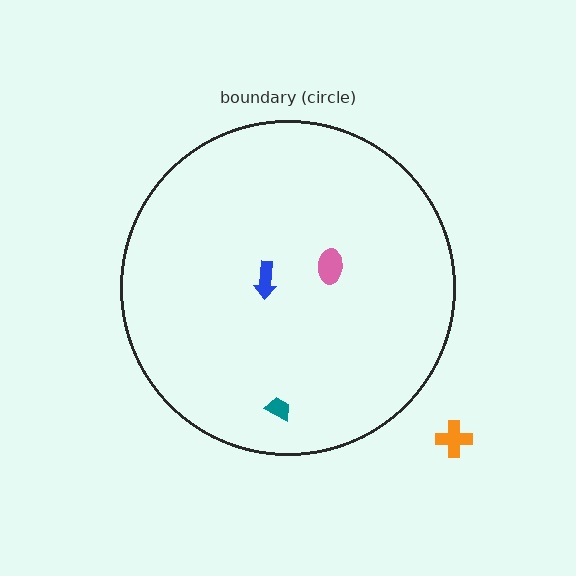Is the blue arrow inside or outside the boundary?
Inside.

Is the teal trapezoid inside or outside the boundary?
Inside.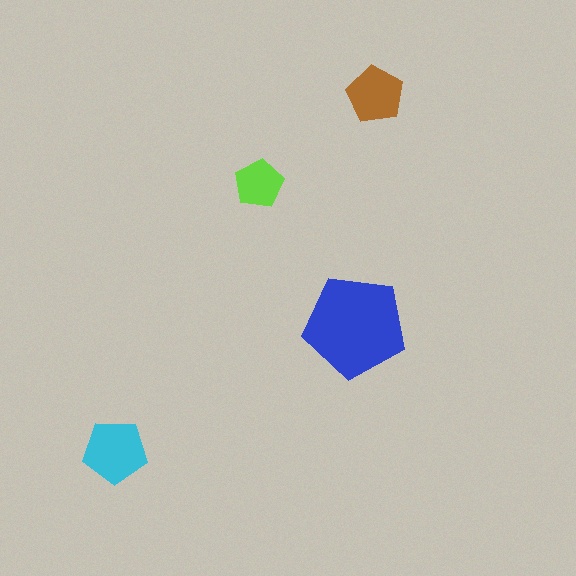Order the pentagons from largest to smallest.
the blue one, the cyan one, the brown one, the lime one.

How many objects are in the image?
There are 4 objects in the image.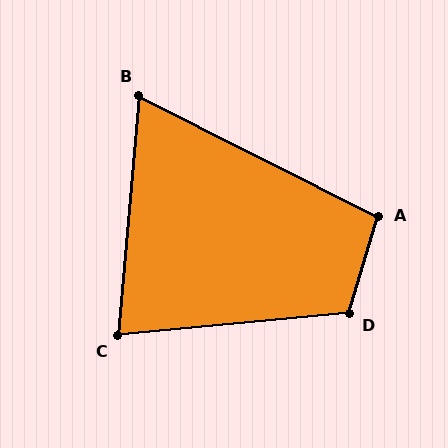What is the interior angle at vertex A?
Approximately 101 degrees (obtuse).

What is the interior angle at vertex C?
Approximately 79 degrees (acute).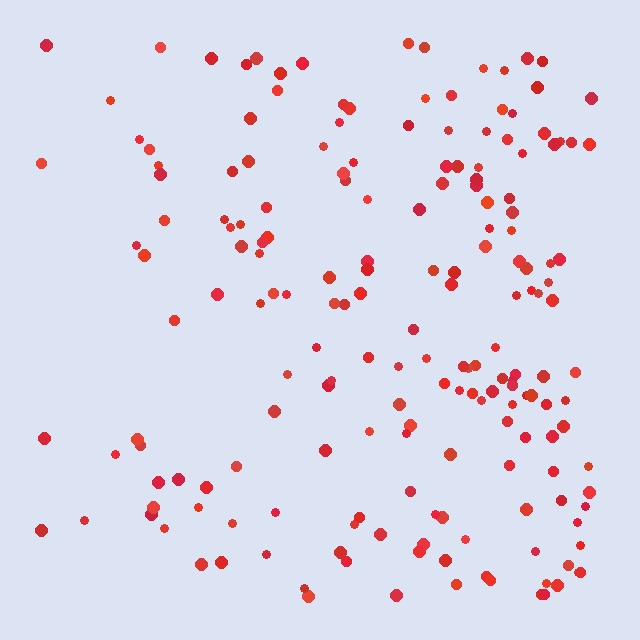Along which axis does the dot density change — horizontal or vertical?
Horizontal.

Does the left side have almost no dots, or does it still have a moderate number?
Still a moderate number, just noticeably fewer than the right.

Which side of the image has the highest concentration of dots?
The right.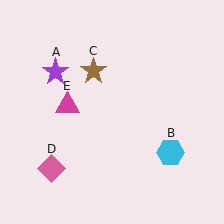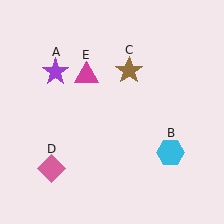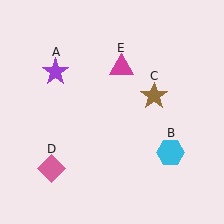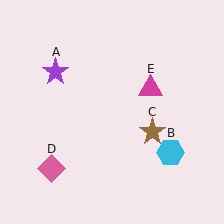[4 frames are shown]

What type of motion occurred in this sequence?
The brown star (object C), magenta triangle (object E) rotated clockwise around the center of the scene.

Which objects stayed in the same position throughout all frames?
Purple star (object A) and cyan hexagon (object B) and pink diamond (object D) remained stationary.